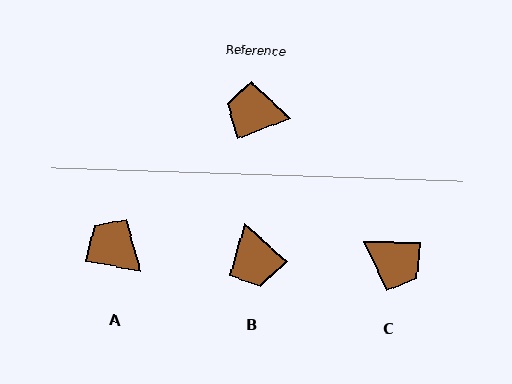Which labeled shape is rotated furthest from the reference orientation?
C, about 158 degrees away.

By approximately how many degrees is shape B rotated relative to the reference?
Approximately 117 degrees counter-clockwise.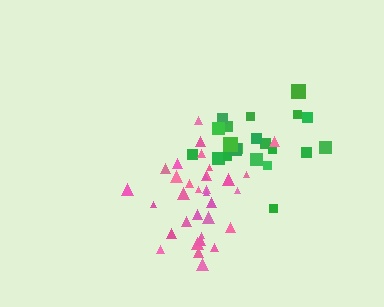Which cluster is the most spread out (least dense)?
Green.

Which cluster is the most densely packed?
Pink.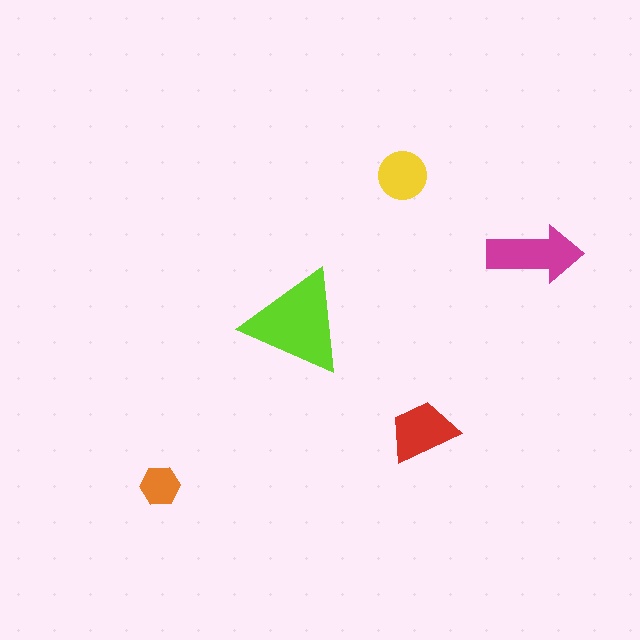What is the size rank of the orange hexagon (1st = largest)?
5th.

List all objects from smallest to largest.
The orange hexagon, the yellow circle, the red trapezoid, the magenta arrow, the lime triangle.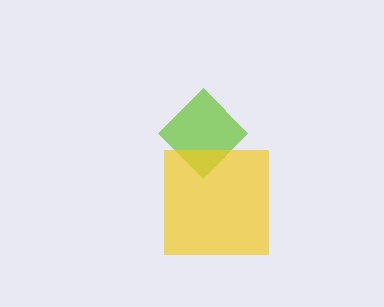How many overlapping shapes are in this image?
There are 2 overlapping shapes in the image.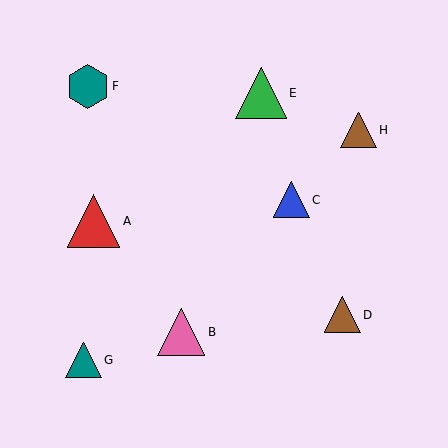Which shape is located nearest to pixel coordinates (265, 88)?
The green triangle (labeled E) at (261, 93) is nearest to that location.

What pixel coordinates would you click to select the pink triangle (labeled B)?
Click at (181, 332) to select the pink triangle B.